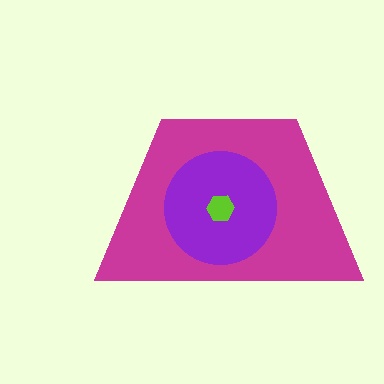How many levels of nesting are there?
3.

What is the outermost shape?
The magenta trapezoid.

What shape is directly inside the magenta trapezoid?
The purple circle.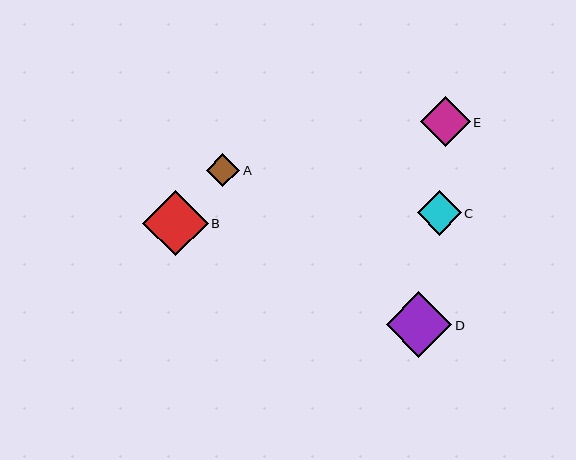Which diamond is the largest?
Diamond D is the largest with a size of approximately 66 pixels.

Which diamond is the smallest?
Diamond A is the smallest with a size of approximately 33 pixels.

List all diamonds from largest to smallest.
From largest to smallest: D, B, E, C, A.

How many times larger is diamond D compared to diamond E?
Diamond D is approximately 1.3 times the size of diamond E.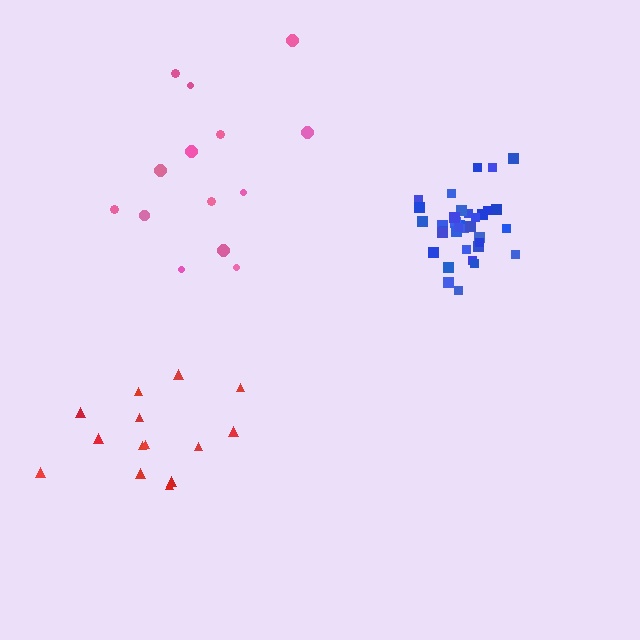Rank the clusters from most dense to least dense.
blue, red, pink.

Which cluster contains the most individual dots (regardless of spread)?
Blue (35).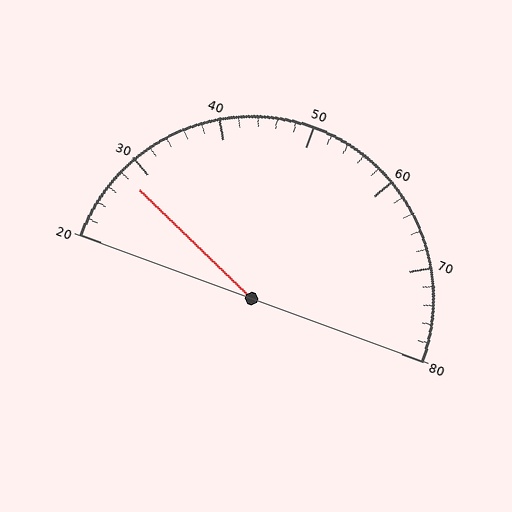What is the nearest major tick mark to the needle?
The nearest major tick mark is 30.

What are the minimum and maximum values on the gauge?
The gauge ranges from 20 to 80.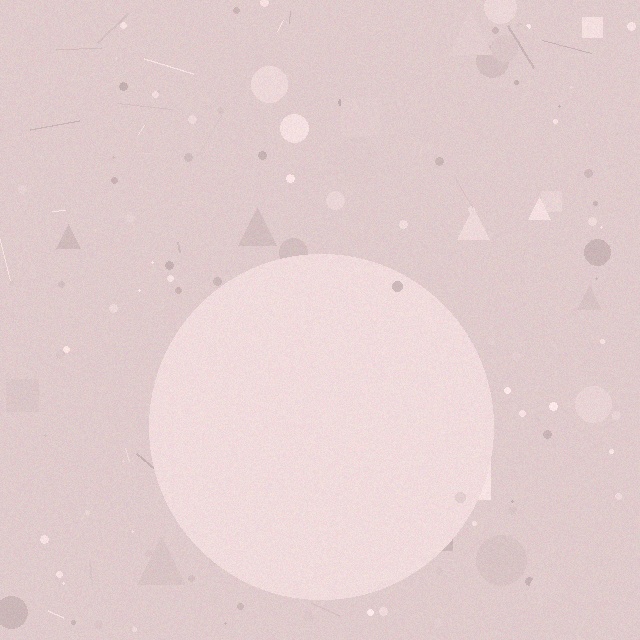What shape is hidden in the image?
A circle is hidden in the image.